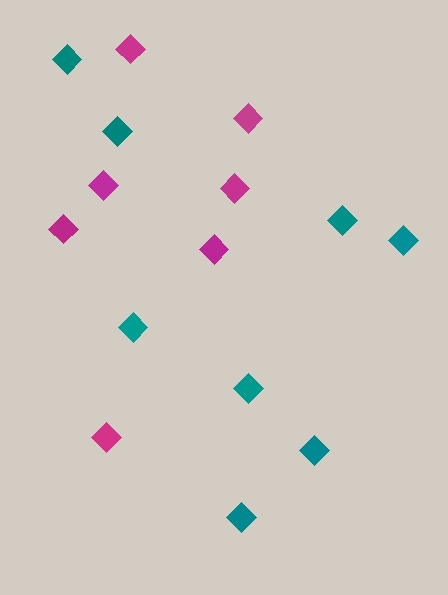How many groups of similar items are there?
There are 2 groups: one group of teal diamonds (8) and one group of magenta diamonds (7).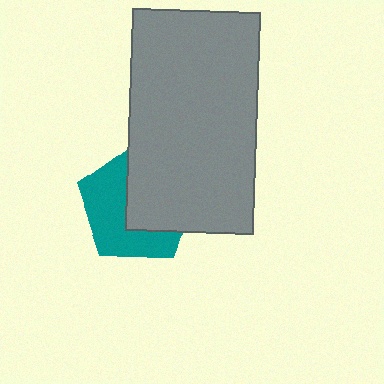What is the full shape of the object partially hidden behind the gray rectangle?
The partially hidden object is a teal pentagon.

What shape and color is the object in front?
The object in front is a gray rectangle.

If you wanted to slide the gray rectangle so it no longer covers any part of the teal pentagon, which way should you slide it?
Slide it right — that is the most direct way to separate the two shapes.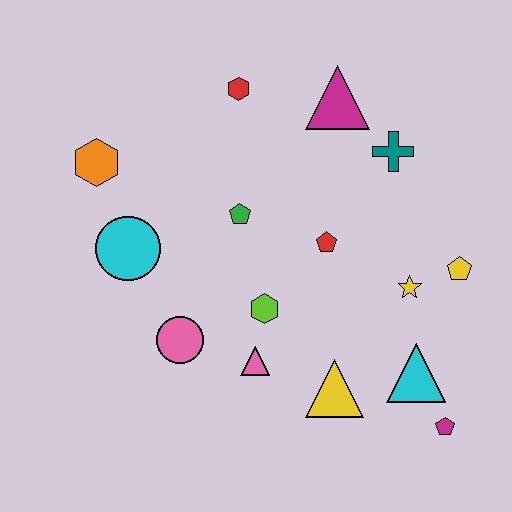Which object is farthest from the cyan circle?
The magenta pentagon is farthest from the cyan circle.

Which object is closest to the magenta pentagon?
The cyan triangle is closest to the magenta pentagon.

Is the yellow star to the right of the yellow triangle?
Yes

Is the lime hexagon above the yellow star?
No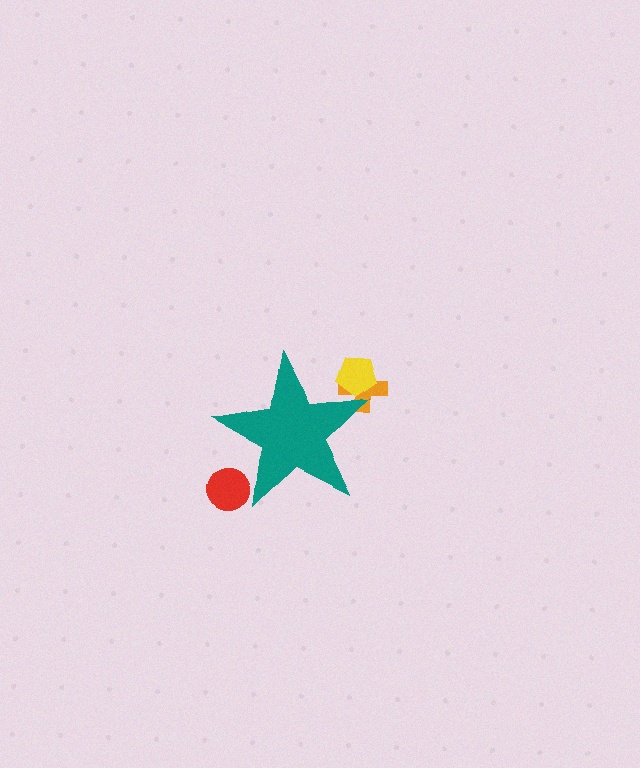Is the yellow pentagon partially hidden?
Yes, the yellow pentagon is partially hidden behind the teal star.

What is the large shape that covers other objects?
A teal star.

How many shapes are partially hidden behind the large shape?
3 shapes are partially hidden.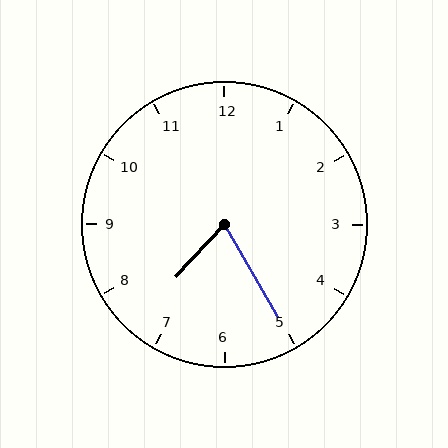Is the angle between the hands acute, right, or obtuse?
It is acute.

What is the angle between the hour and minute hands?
Approximately 72 degrees.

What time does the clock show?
7:25.